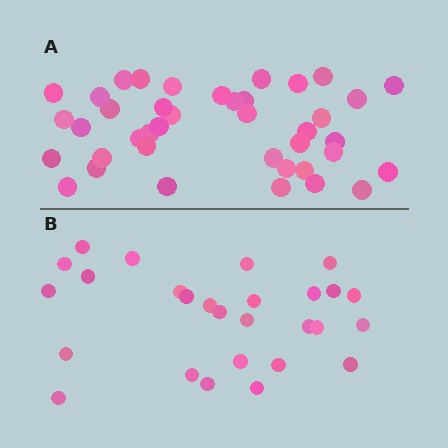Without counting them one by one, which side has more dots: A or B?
Region A (the top region) has more dots.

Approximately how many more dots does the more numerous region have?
Region A has approximately 15 more dots than region B.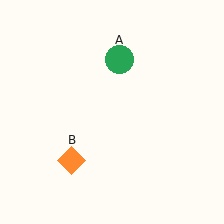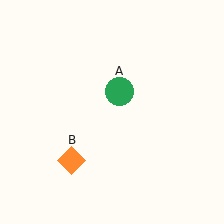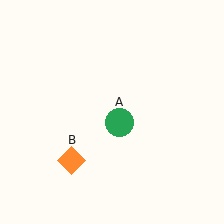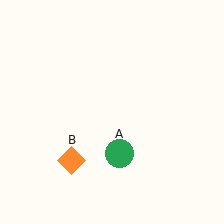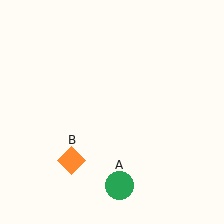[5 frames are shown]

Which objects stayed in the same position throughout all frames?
Orange diamond (object B) remained stationary.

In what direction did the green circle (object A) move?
The green circle (object A) moved down.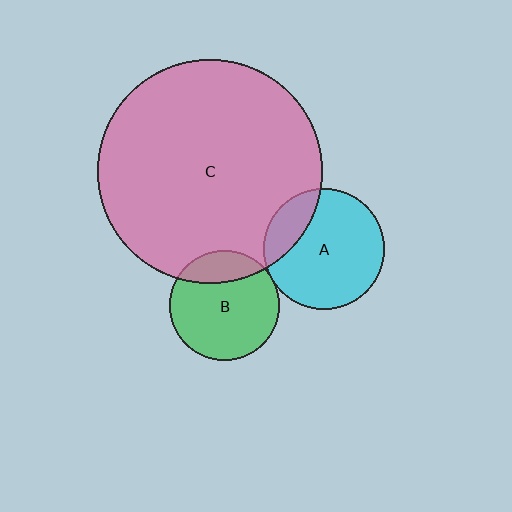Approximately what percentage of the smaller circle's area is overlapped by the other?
Approximately 20%.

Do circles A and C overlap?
Yes.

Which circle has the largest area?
Circle C (pink).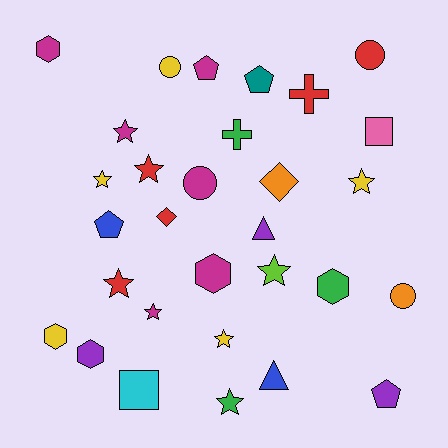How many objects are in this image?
There are 30 objects.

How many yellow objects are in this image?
There are 5 yellow objects.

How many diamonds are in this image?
There are 2 diamonds.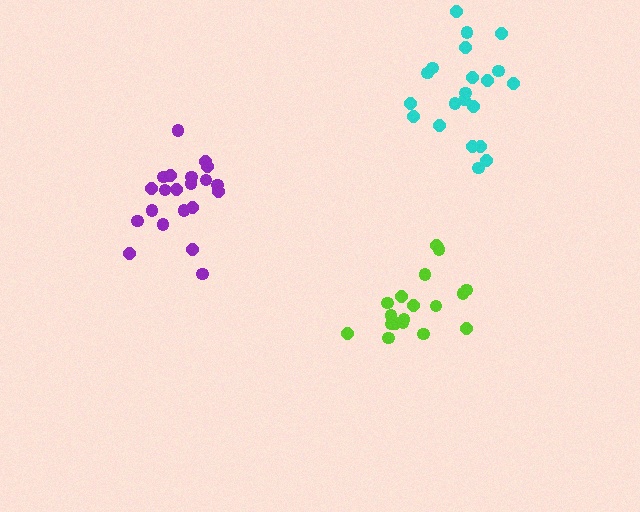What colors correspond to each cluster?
The clusters are colored: purple, lime, cyan.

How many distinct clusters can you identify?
There are 3 distinct clusters.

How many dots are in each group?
Group 1: 21 dots, Group 2: 18 dots, Group 3: 21 dots (60 total).